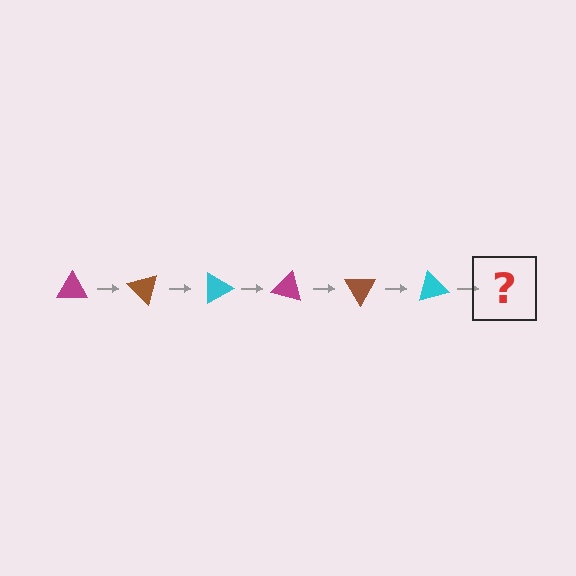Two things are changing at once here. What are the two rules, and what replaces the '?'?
The two rules are that it rotates 45 degrees each step and the color cycles through magenta, brown, and cyan. The '?' should be a magenta triangle, rotated 270 degrees from the start.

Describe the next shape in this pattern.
It should be a magenta triangle, rotated 270 degrees from the start.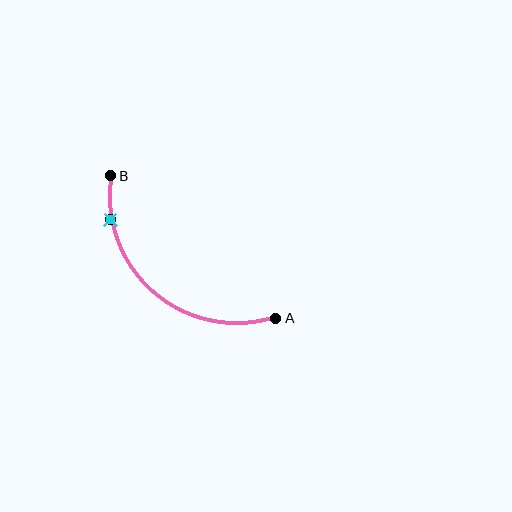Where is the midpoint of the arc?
The arc midpoint is the point on the curve farthest from the straight line joining A and B. It sits below and to the left of that line.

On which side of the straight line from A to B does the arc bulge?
The arc bulges below and to the left of the straight line connecting A and B.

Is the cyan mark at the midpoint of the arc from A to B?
No. The cyan mark lies on the arc but is closer to endpoint B. The arc midpoint would be at the point on the curve equidistant along the arc from both A and B.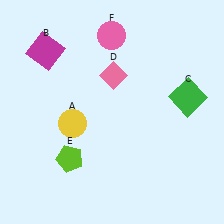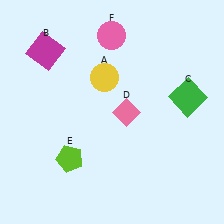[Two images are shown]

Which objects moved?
The objects that moved are: the yellow circle (A), the pink diamond (D).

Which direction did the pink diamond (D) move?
The pink diamond (D) moved down.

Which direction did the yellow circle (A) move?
The yellow circle (A) moved up.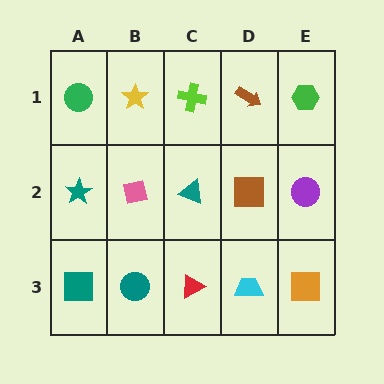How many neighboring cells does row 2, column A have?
3.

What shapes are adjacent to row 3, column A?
A teal star (row 2, column A), a teal circle (row 3, column B).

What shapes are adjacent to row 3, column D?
A brown square (row 2, column D), a red triangle (row 3, column C), an orange square (row 3, column E).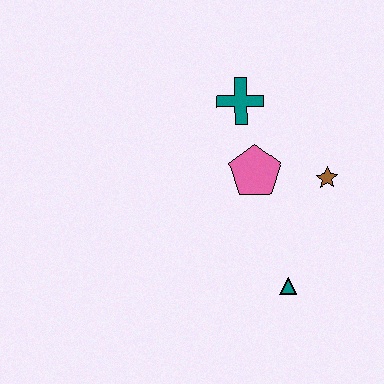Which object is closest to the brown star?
The pink pentagon is closest to the brown star.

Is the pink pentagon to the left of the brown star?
Yes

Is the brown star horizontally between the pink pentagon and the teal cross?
No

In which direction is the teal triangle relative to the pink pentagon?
The teal triangle is below the pink pentagon.